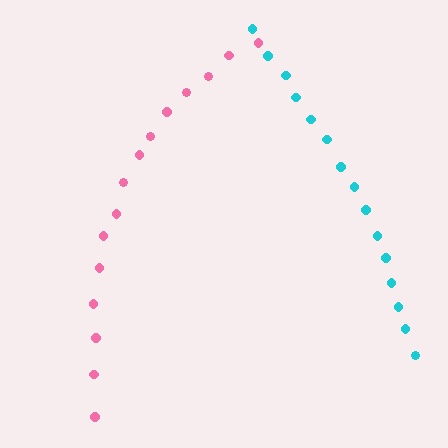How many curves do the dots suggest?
There are 2 distinct paths.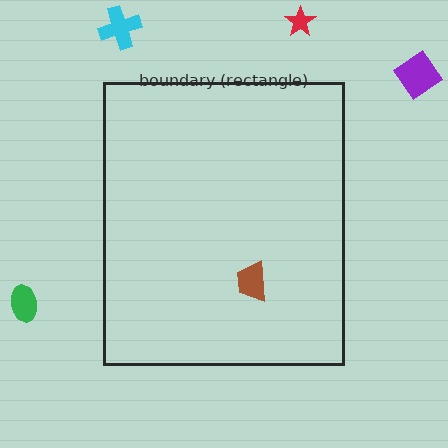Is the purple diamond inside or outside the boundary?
Outside.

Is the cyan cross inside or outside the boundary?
Outside.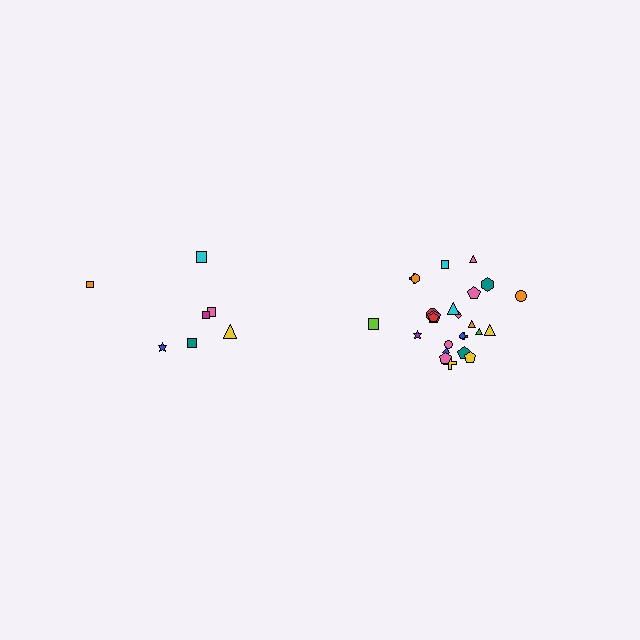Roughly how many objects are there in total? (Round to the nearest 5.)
Roughly 30 objects in total.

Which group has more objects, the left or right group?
The right group.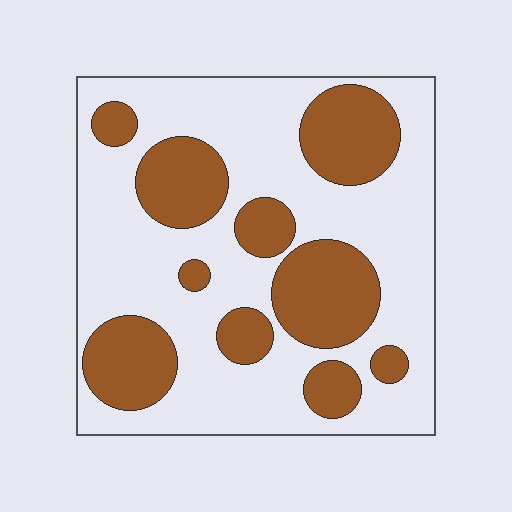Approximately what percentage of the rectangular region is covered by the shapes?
Approximately 35%.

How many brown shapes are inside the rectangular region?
10.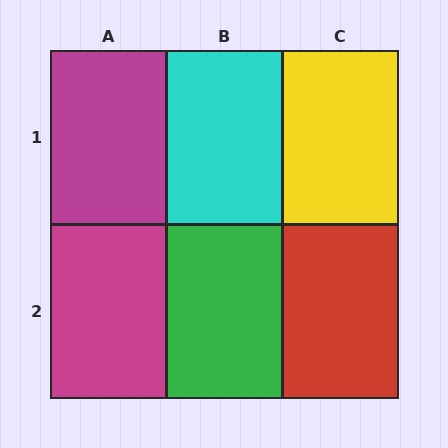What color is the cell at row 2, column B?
Green.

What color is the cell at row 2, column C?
Red.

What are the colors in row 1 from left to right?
Magenta, cyan, yellow.